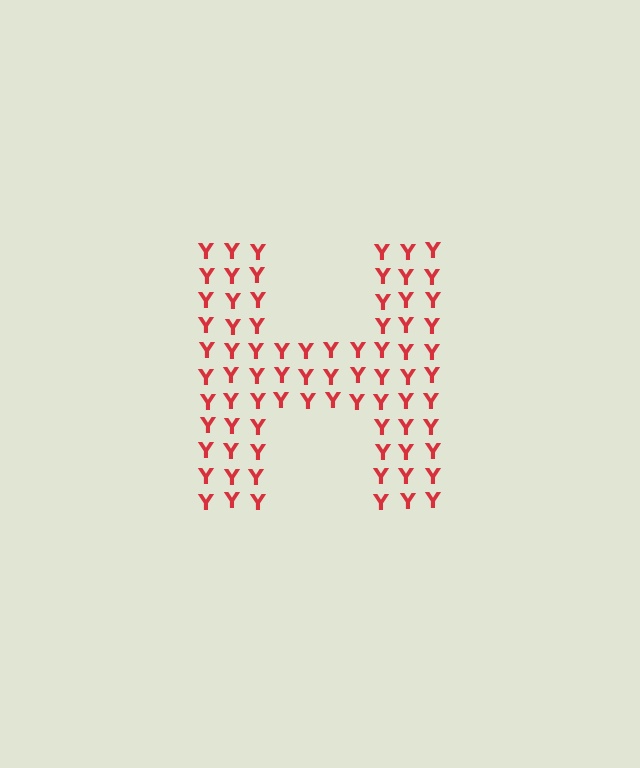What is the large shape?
The large shape is the letter H.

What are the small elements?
The small elements are letter Y's.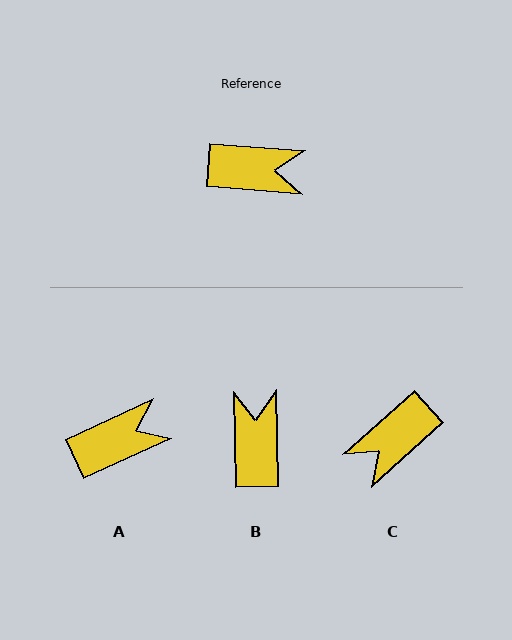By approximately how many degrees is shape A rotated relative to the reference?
Approximately 29 degrees counter-clockwise.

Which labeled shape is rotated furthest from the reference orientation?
C, about 134 degrees away.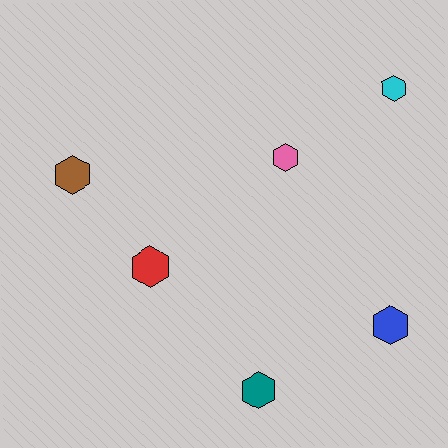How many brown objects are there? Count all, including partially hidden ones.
There is 1 brown object.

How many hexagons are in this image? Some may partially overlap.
There are 6 hexagons.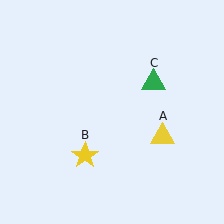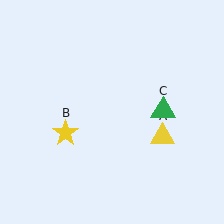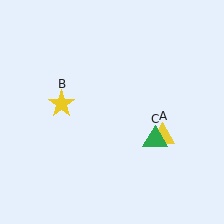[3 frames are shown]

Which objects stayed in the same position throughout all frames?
Yellow triangle (object A) remained stationary.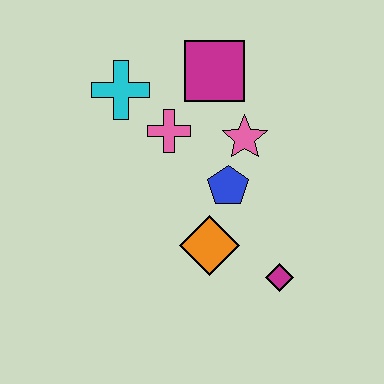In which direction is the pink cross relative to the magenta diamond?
The pink cross is above the magenta diamond.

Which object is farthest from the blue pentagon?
The cyan cross is farthest from the blue pentagon.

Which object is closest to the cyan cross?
The pink cross is closest to the cyan cross.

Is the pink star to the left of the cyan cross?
No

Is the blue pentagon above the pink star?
No